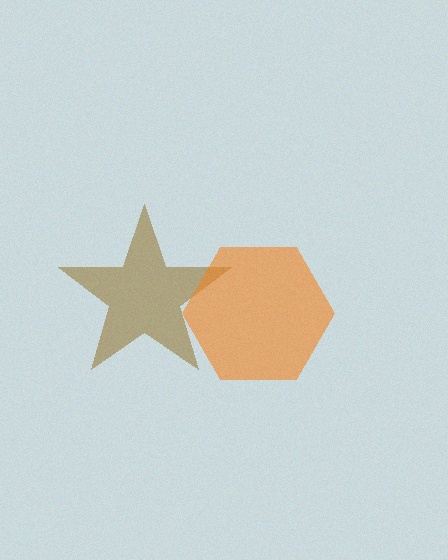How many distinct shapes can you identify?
There are 2 distinct shapes: a brown star, an orange hexagon.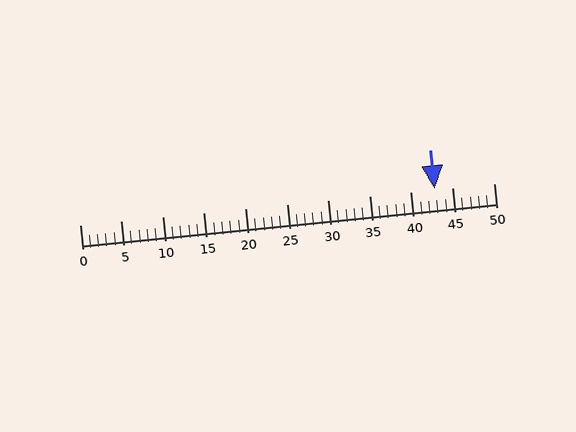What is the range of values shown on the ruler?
The ruler shows values from 0 to 50.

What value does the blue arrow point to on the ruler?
The blue arrow points to approximately 43.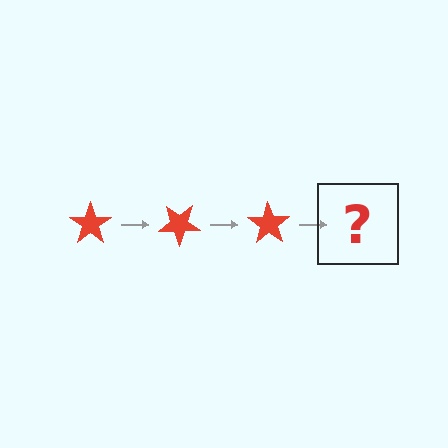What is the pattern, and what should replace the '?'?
The pattern is that the star rotates 35 degrees each step. The '?' should be a red star rotated 105 degrees.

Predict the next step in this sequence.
The next step is a red star rotated 105 degrees.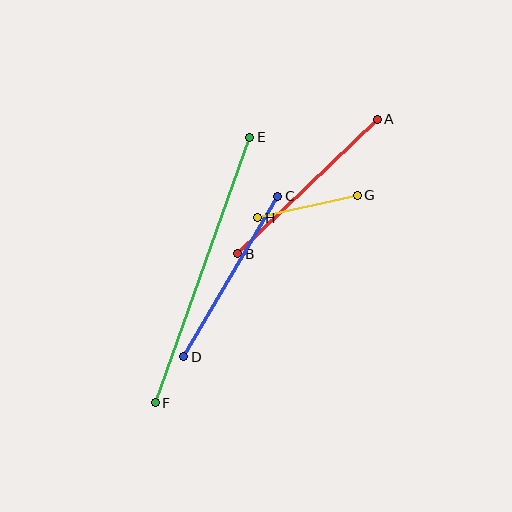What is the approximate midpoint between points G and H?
The midpoint is at approximately (308, 207) pixels.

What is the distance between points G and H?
The distance is approximately 102 pixels.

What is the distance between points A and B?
The distance is approximately 194 pixels.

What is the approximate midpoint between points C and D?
The midpoint is at approximately (231, 277) pixels.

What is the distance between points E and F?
The distance is approximately 282 pixels.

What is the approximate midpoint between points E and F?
The midpoint is at approximately (202, 270) pixels.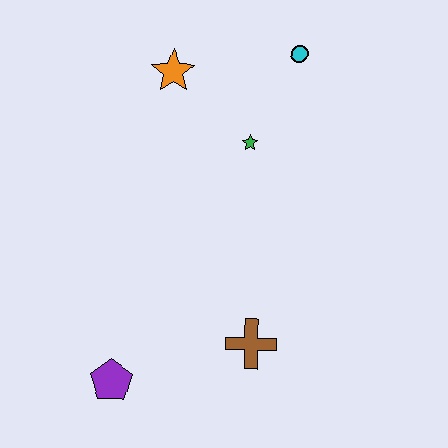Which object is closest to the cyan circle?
The green star is closest to the cyan circle.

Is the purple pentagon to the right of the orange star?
No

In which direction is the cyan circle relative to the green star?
The cyan circle is above the green star.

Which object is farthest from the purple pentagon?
The cyan circle is farthest from the purple pentagon.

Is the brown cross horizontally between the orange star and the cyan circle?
Yes